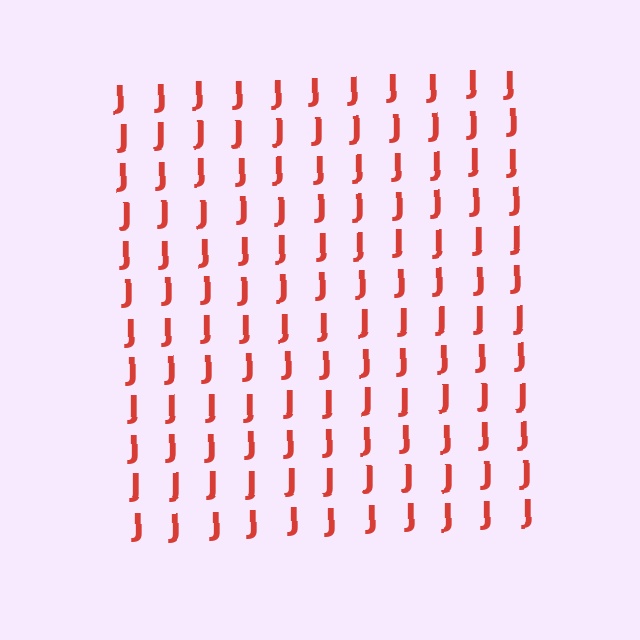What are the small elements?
The small elements are letter J's.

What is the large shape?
The large shape is a square.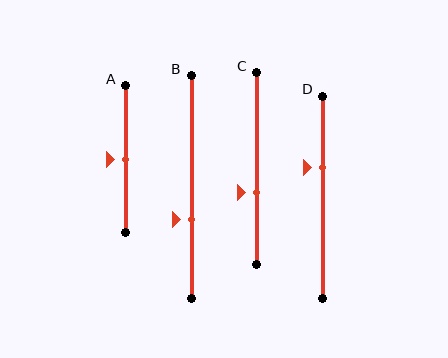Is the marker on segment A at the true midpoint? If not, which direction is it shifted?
Yes, the marker on segment A is at the true midpoint.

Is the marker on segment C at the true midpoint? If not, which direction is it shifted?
No, the marker on segment C is shifted downward by about 12% of the segment length.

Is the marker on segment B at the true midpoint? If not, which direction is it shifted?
No, the marker on segment B is shifted downward by about 15% of the segment length.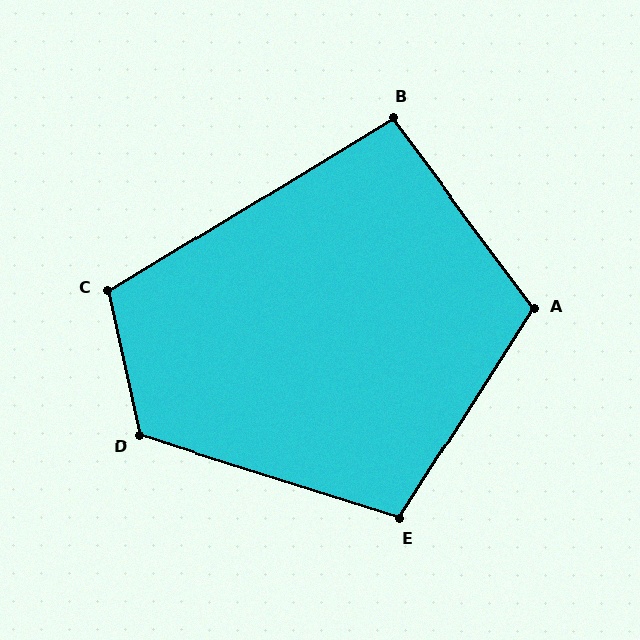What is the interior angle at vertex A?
Approximately 111 degrees (obtuse).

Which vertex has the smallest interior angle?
B, at approximately 95 degrees.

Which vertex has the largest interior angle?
D, at approximately 120 degrees.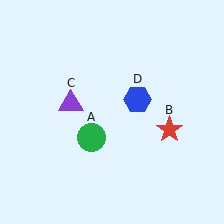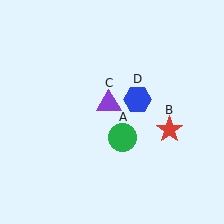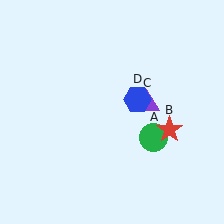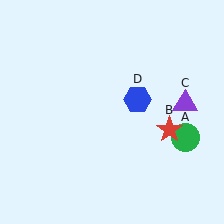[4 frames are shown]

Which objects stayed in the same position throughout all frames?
Red star (object B) and blue hexagon (object D) remained stationary.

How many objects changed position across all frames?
2 objects changed position: green circle (object A), purple triangle (object C).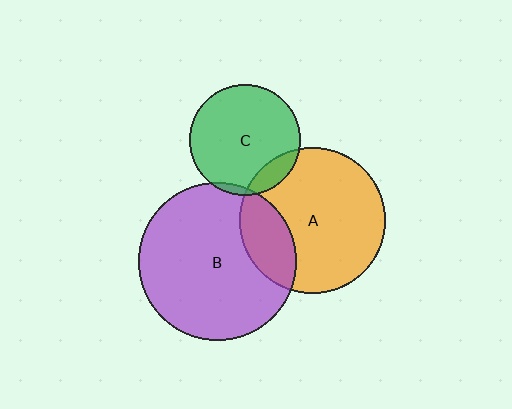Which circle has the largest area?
Circle B (purple).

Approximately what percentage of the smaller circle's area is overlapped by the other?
Approximately 5%.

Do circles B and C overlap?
Yes.